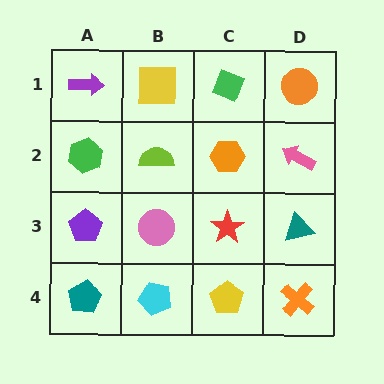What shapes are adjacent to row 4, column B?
A pink circle (row 3, column B), a teal pentagon (row 4, column A), a yellow pentagon (row 4, column C).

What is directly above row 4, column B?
A pink circle.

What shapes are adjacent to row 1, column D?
A pink arrow (row 2, column D), a green diamond (row 1, column C).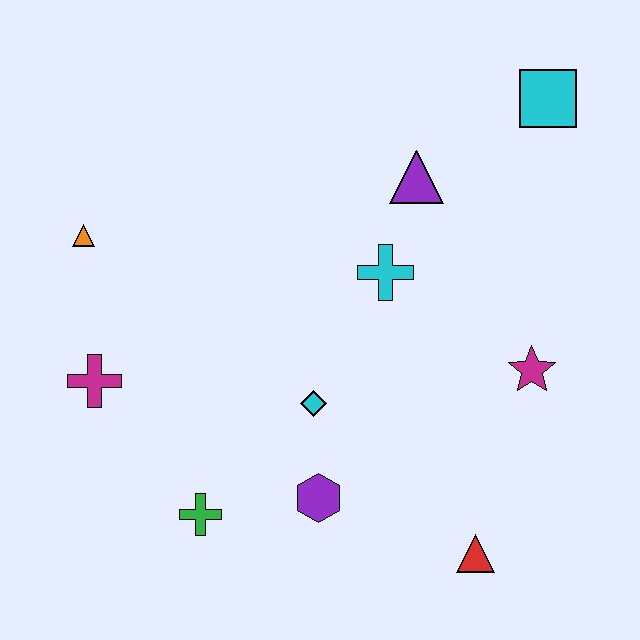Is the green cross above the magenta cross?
No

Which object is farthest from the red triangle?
The orange triangle is farthest from the red triangle.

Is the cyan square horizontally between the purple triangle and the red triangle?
No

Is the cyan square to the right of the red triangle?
Yes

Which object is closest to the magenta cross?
The orange triangle is closest to the magenta cross.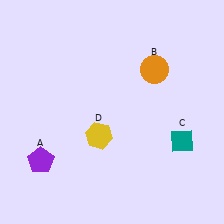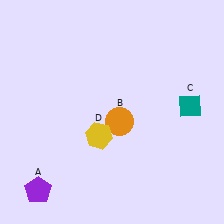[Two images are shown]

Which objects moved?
The objects that moved are: the purple pentagon (A), the orange circle (B), the teal diamond (C).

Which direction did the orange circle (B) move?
The orange circle (B) moved down.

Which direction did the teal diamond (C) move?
The teal diamond (C) moved up.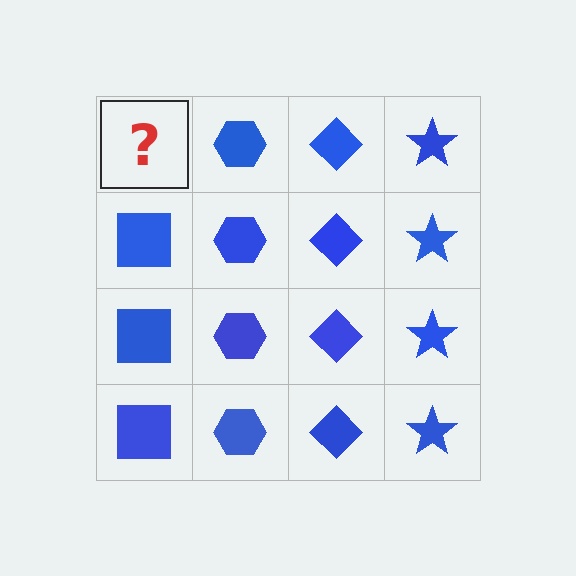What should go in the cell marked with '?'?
The missing cell should contain a blue square.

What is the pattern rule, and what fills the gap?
The rule is that each column has a consistent shape. The gap should be filled with a blue square.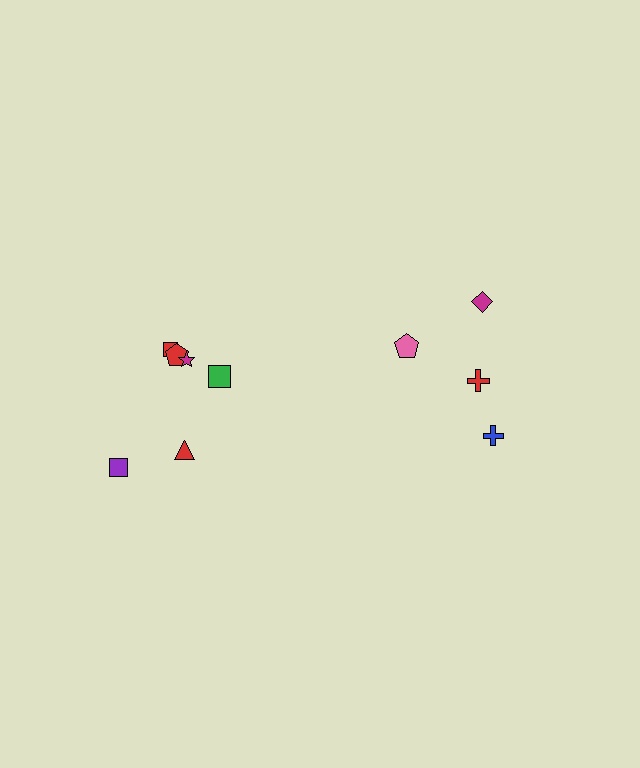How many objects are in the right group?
There are 4 objects.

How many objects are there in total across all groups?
There are 10 objects.